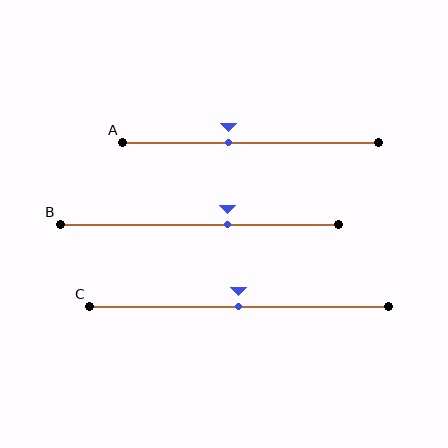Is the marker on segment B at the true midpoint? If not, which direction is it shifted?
No, the marker on segment B is shifted to the right by about 10% of the segment length.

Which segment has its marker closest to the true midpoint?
Segment C has its marker closest to the true midpoint.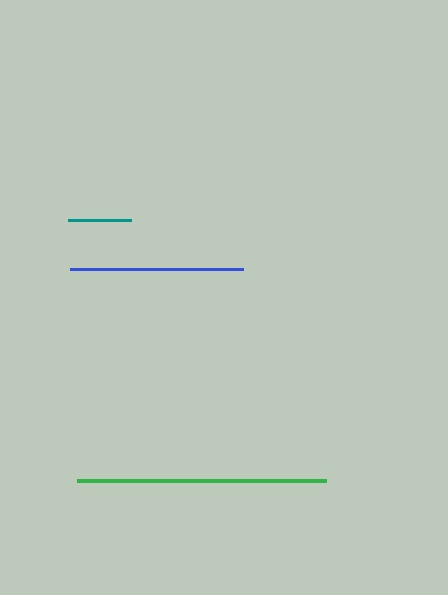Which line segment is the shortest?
The teal line is the shortest at approximately 63 pixels.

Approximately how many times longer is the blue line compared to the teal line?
The blue line is approximately 2.8 times the length of the teal line.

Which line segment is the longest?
The green line is the longest at approximately 249 pixels.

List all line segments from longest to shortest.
From longest to shortest: green, blue, teal.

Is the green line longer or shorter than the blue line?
The green line is longer than the blue line.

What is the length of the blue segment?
The blue segment is approximately 173 pixels long.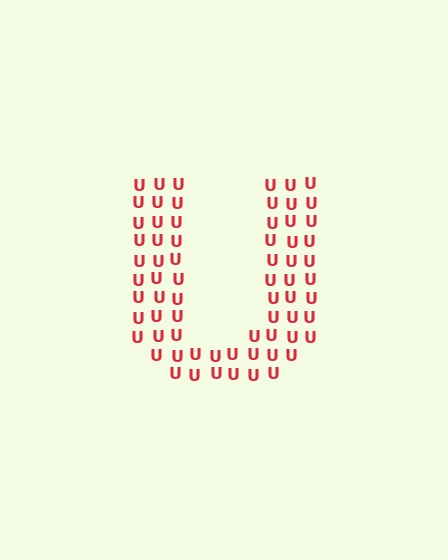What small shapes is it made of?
It is made of small letter U's.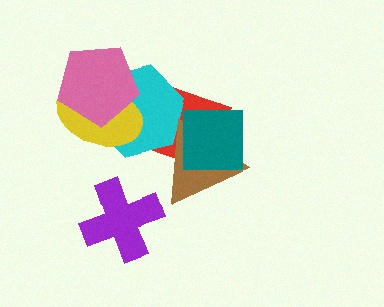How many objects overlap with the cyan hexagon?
4 objects overlap with the cyan hexagon.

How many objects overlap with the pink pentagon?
2 objects overlap with the pink pentagon.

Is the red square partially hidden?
Yes, it is partially covered by another shape.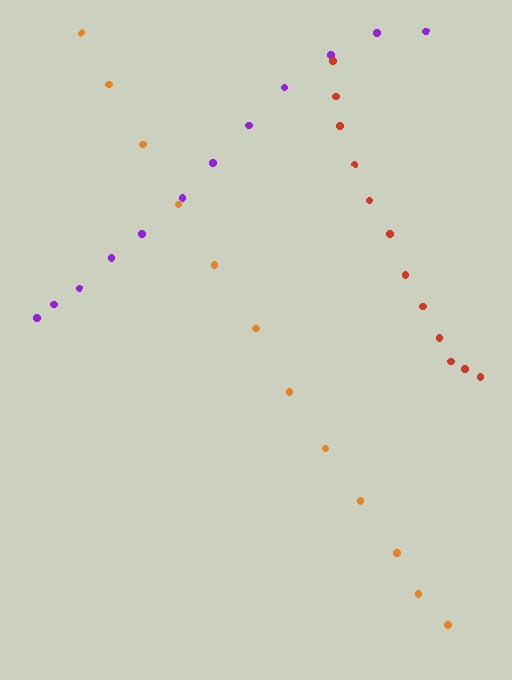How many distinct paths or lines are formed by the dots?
There are 3 distinct paths.